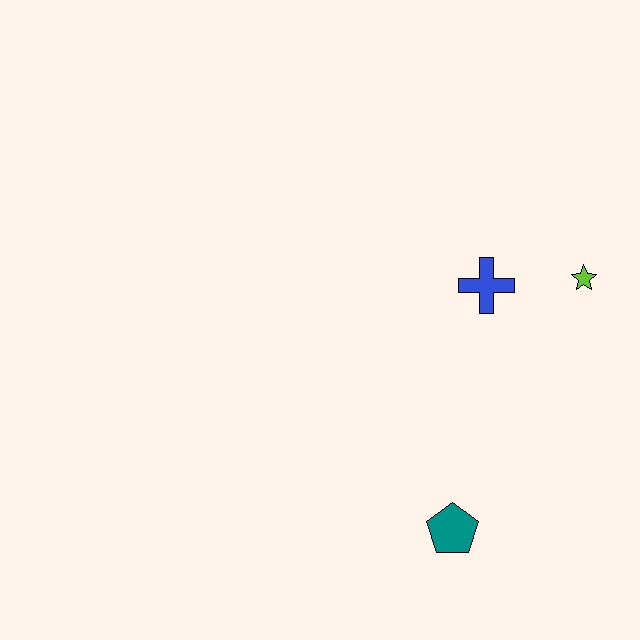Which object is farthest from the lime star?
The teal pentagon is farthest from the lime star.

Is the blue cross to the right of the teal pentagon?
Yes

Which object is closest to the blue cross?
The lime star is closest to the blue cross.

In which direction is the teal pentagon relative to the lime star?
The teal pentagon is below the lime star.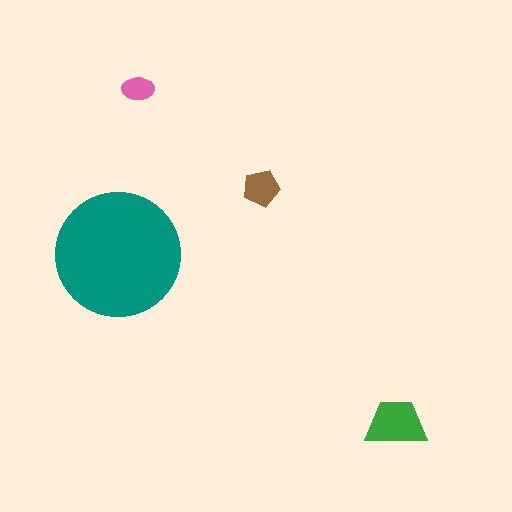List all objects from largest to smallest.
The teal circle, the green trapezoid, the brown pentagon, the pink ellipse.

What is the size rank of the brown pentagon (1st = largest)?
3rd.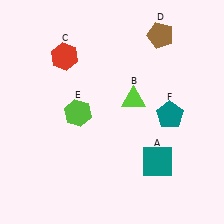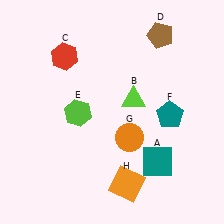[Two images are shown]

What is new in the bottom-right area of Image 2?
An orange square (H) was added in the bottom-right area of Image 2.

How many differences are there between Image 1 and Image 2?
There are 2 differences between the two images.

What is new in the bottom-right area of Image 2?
An orange circle (G) was added in the bottom-right area of Image 2.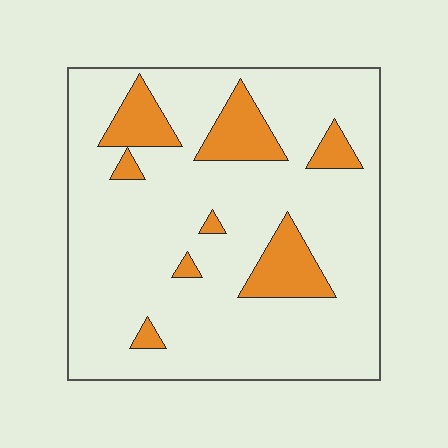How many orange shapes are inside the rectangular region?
8.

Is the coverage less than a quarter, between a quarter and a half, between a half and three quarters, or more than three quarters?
Less than a quarter.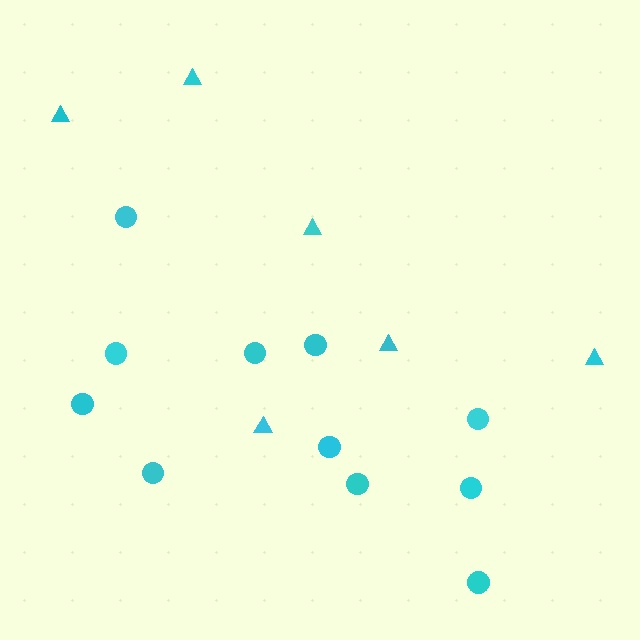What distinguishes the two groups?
There are 2 groups: one group of circles (11) and one group of triangles (6).